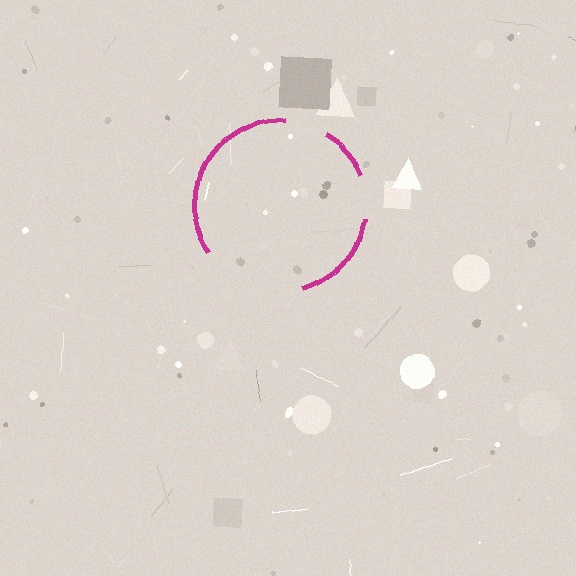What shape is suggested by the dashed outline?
The dashed outline suggests a circle.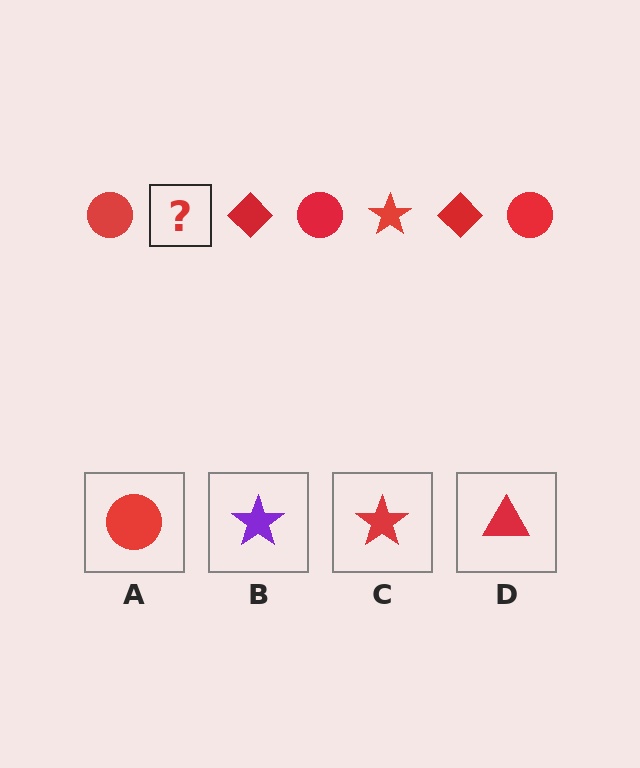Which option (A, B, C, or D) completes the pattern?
C.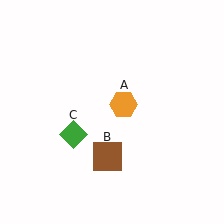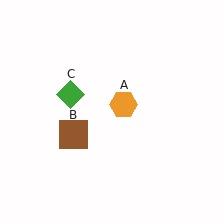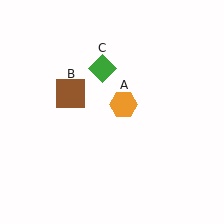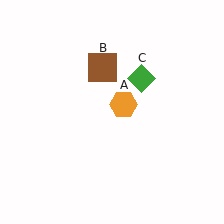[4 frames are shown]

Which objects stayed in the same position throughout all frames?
Orange hexagon (object A) remained stationary.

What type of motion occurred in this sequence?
The brown square (object B), green diamond (object C) rotated clockwise around the center of the scene.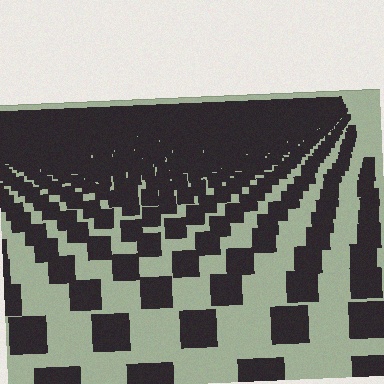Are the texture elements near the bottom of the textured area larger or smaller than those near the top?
Larger. Near the bottom, elements are closer to the viewer and appear at a bigger on-screen size.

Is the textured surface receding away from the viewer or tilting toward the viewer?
The surface is receding away from the viewer. Texture elements get smaller and denser toward the top.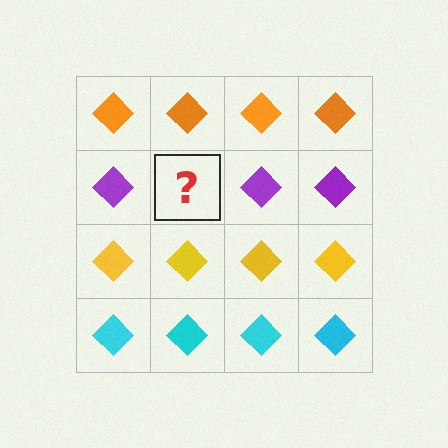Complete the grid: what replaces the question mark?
The question mark should be replaced with a purple diamond.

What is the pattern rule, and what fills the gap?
The rule is that each row has a consistent color. The gap should be filled with a purple diamond.